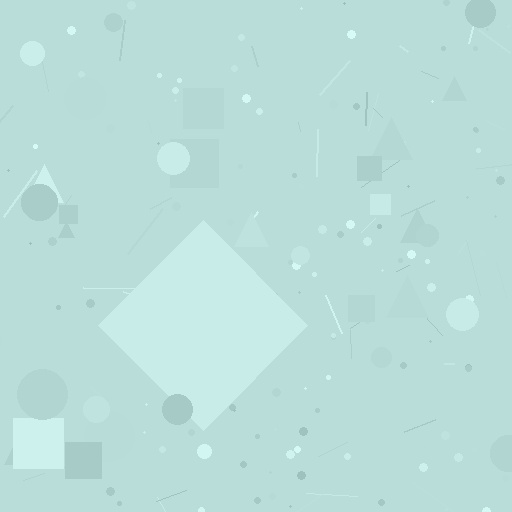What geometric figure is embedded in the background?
A diamond is embedded in the background.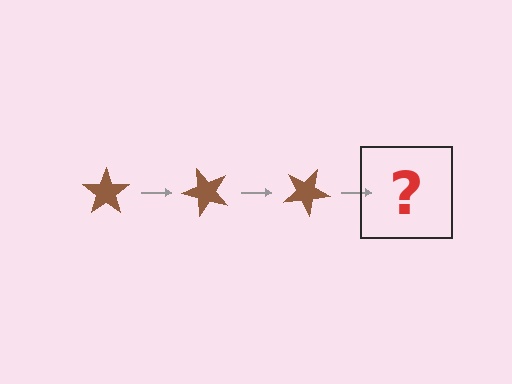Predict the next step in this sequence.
The next step is a brown star rotated 150 degrees.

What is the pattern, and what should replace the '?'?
The pattern is that the star rotates 50 degrees each step. The '?' should be a brown star rotated 150 degrees.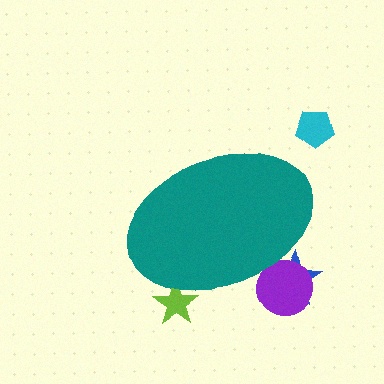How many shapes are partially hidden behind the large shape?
3 shapes are partially hidden.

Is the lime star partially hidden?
Yes, the lime star is partially hidden behind the teal ellipse.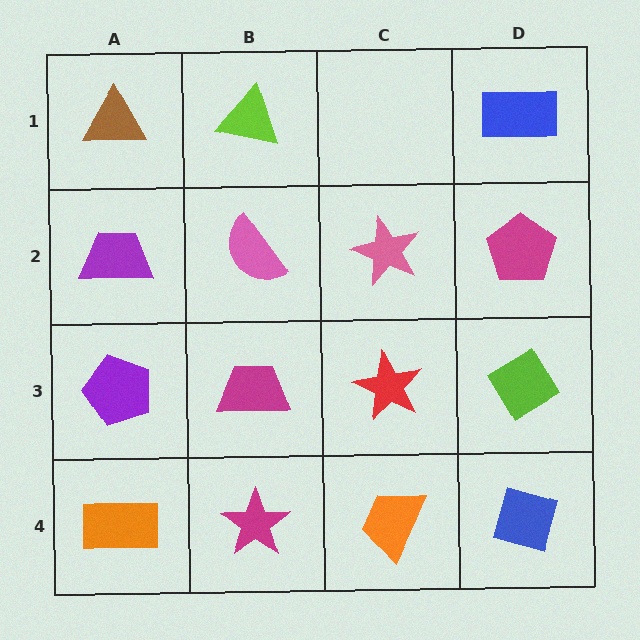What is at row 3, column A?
A purple pentagon.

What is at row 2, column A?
A purple trapezoid.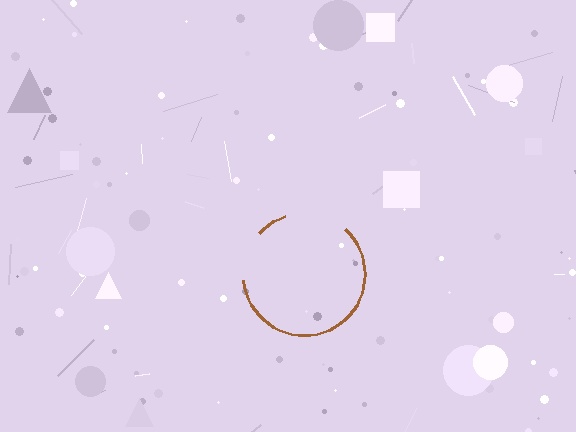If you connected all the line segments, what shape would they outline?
They would outline a circle.